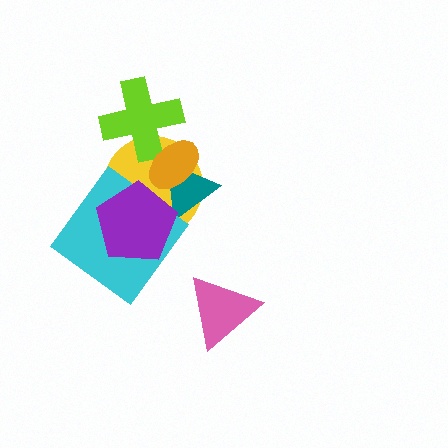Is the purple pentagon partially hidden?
No, no other shape covers it.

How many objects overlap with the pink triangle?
0 objects overlap with the pink triangle.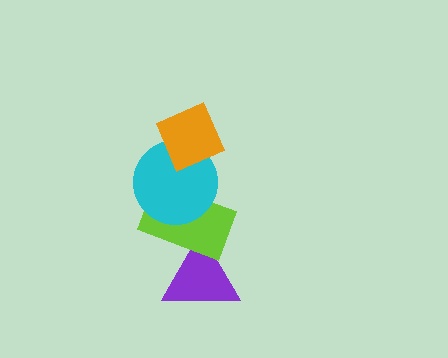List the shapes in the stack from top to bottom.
From top to bottom: the orange diamond, the cyan circle, the lime rectangle, the purple triangle.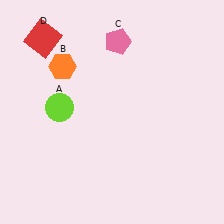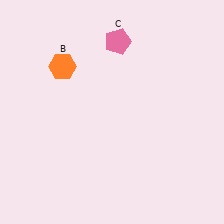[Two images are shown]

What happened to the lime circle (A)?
The lime circle (A) was removed in Image 2. It was in the top-left area of Image 1.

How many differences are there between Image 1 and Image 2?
There are 2 differences between the two images.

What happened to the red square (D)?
The red square (D) was removed in Image 2. It was in the top-left area of Image 1.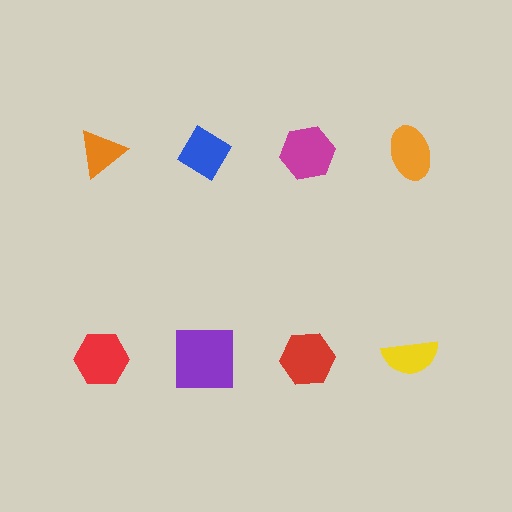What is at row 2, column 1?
A red hexagon.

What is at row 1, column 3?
A magenta hexagon.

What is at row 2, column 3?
A red hexagon.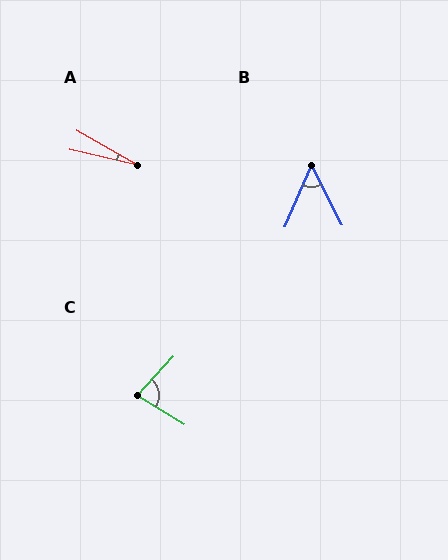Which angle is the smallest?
A, at approximately 17 degrees.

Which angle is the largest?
C, at approximately 79 degrees.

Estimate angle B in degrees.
Approximately 50 degrees.